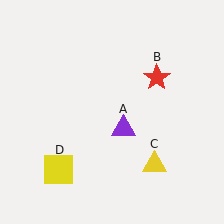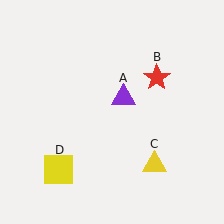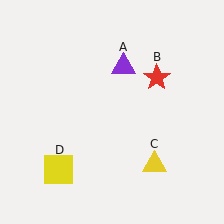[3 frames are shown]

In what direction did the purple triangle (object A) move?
The purple triangle (object A) moved up.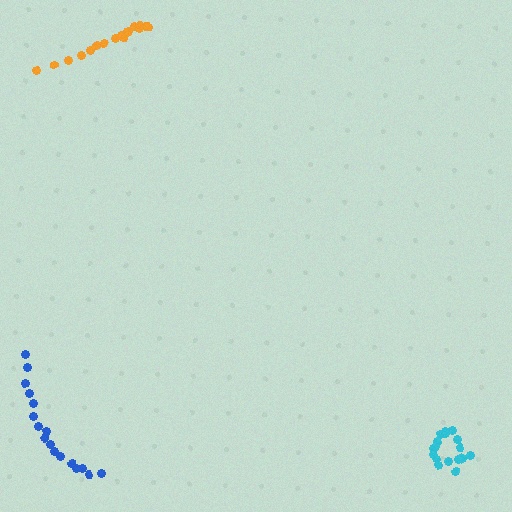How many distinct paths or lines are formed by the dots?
There are 3 distinct paths.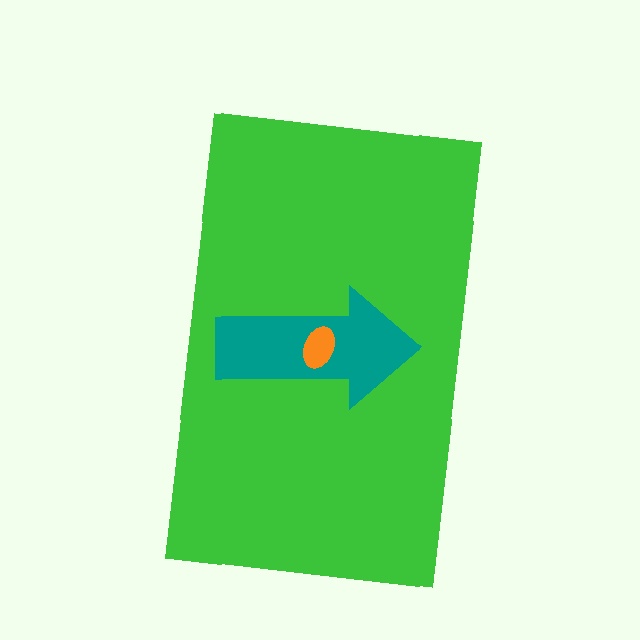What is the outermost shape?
The green rectangle.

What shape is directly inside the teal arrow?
The orange ellipse.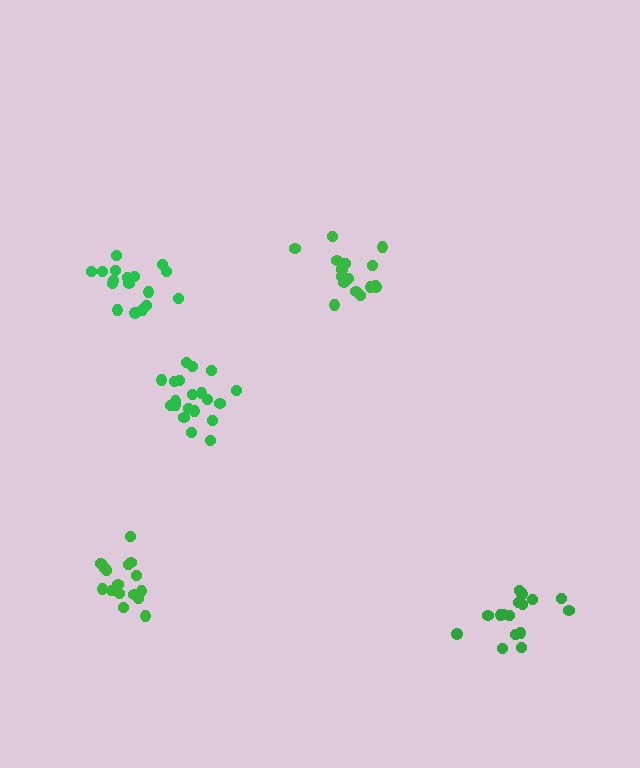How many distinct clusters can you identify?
There are 5 distinct clusters.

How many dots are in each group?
Group 1: 20 dots, Group 2: 16 dots, Group 3: 18 dots, Group 4: 16 dots, Group 5: 17 dots (87 total).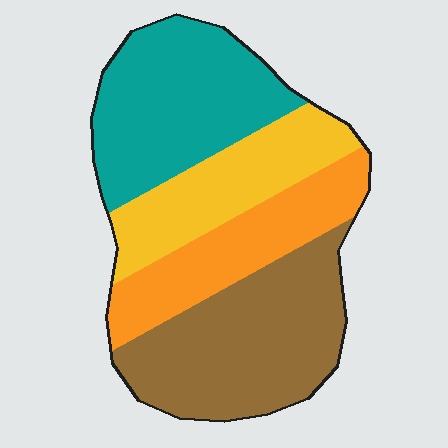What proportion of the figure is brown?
Brown takes up about one third (1/3) of the figure.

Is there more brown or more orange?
Brown.